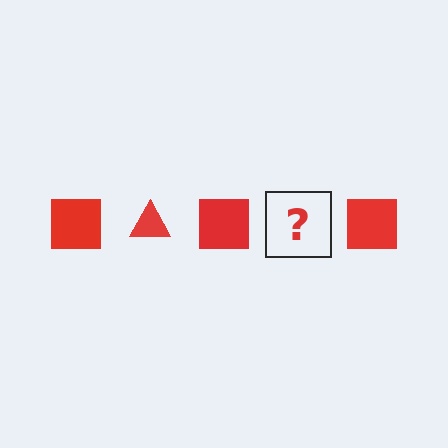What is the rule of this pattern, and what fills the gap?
The rule is that the pattern cycles through square, triangle shapes in red. The gap should be filled with a red triangle.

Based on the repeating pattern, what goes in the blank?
The blank should be a red triangle.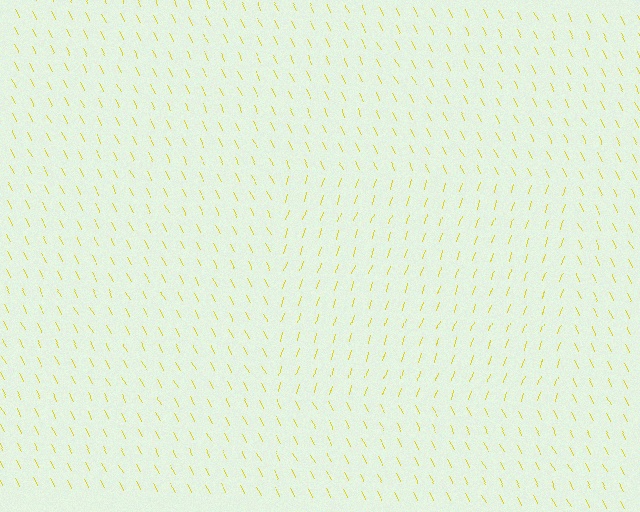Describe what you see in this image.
The image is filled with small yellow line segments. A rectangle region in the image has lines oriented differently from the surrounding lines, creating a visible texture boundary.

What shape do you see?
I see a rectangle.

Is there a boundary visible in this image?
Yes, there is a texture boundary formed by a change in line orientation.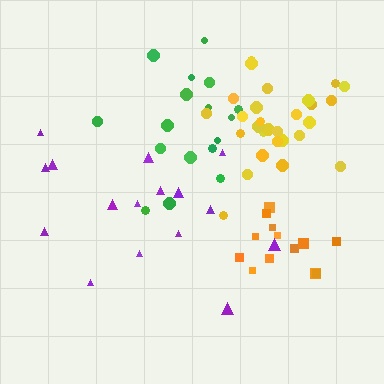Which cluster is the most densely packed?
Orange.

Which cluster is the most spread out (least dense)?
Purple.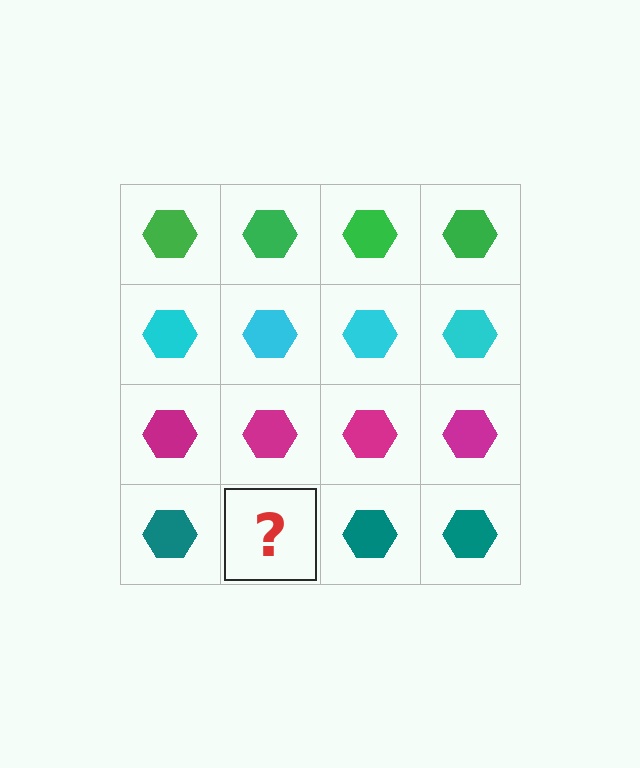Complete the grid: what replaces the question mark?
The question mark should be replaced with a teal hexagon.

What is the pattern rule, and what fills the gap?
The rule is that each row has a consistent color. The gap should be filled with a teal hexagon.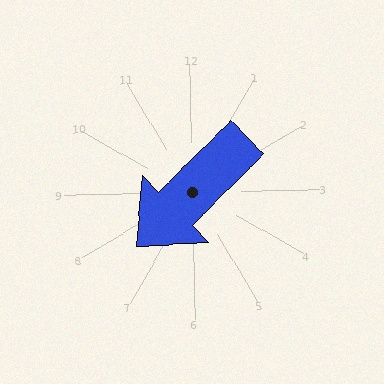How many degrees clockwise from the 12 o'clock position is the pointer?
Approximately 227 degrees.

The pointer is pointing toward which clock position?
Roughly 8 o'clock.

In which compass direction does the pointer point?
Southwest.